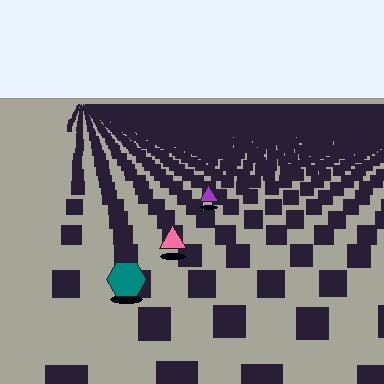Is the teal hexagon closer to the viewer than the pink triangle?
Yes. The teal hexagon is closer — you can tell from the texture gradient: the ground texture is coarser near it.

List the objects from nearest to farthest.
From nearest to farthest: the teal hexagon, the pink triangle, the purple triangle.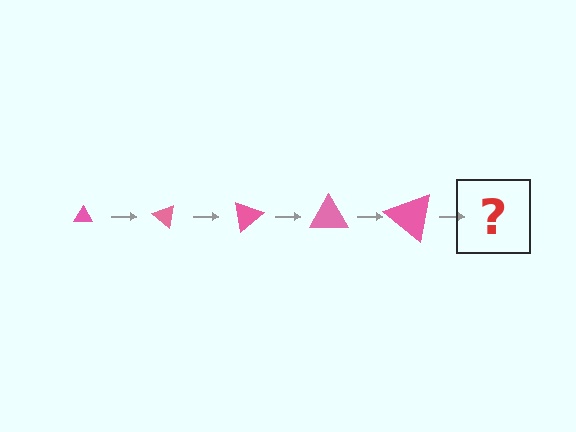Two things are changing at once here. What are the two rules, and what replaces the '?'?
The two rules are that the triangle grows larger each step and it rotates 40 degrees each step. The '?' should be a triangle, larger than the previous one and rotated 200 degrees from the start.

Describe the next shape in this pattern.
It should be a triangle, larger than the previous one and rotated 200 degrees from the start.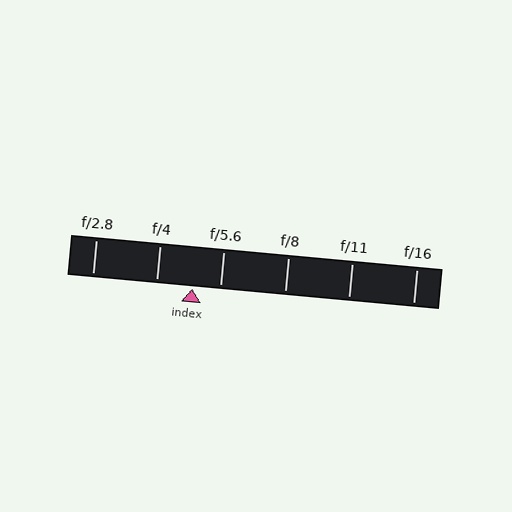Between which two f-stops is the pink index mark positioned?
The index mark is between f/4 and f/5.6.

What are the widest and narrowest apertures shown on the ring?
The widest aperture shown is f/2.8 and the narrowest is f/16.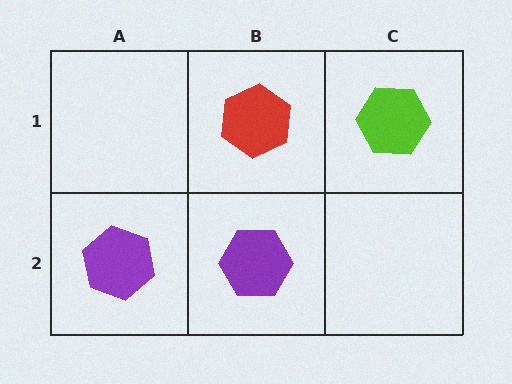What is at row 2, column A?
A purple hexagon.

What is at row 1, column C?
A lime hexagon.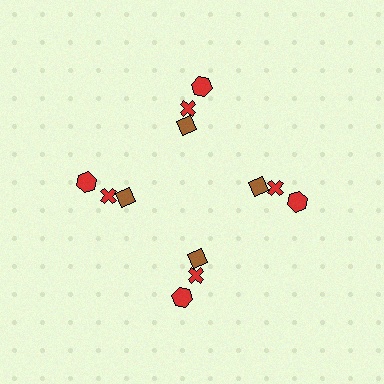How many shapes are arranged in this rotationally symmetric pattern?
There are 12 shapes, arranged in 4 groups of 3.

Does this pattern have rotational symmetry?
Yes, this pattern has 4-fold rotational symmetry. It looks the same after rotating 90 degrees around the center.